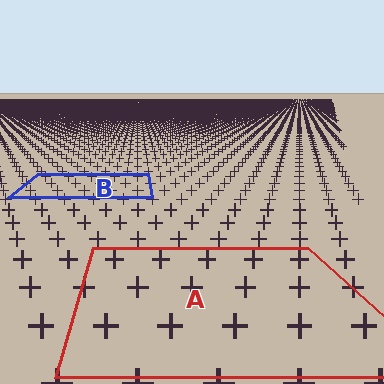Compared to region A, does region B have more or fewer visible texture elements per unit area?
Region B has more texture elements per unit area — they are packed more densely because it is farther away.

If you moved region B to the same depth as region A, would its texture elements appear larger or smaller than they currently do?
They would appear larger. At a closer depth, the same texture elements are projected at a bigger on-screen size.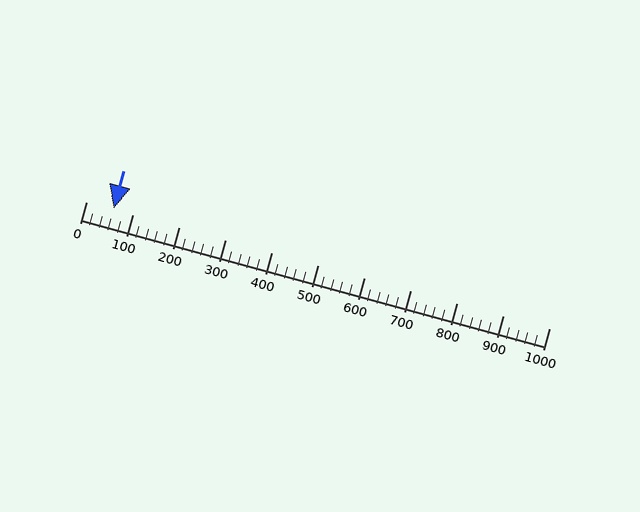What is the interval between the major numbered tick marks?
The major tick marks are spaced 100 units apart.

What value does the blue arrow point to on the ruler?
The blue arrow points to approximately 60.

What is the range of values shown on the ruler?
The ruler shows values from 0 to 1000.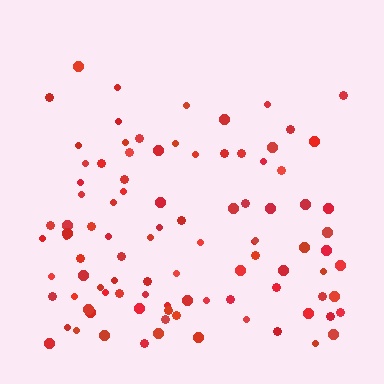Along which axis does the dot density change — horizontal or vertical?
Vertical.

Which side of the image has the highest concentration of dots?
The bottom.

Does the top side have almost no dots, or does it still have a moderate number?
Still a moderate number, just noticeably fewer than the bottom.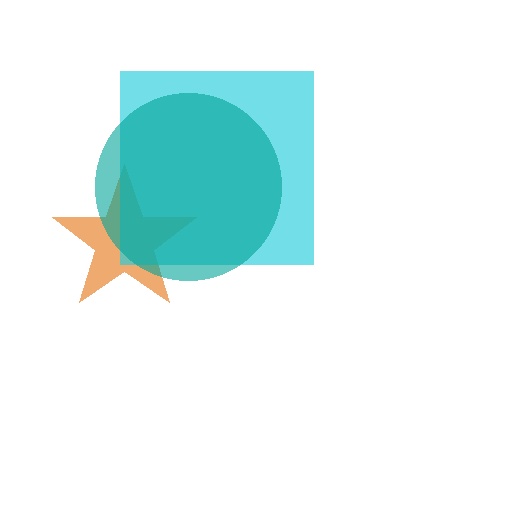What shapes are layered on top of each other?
The layered shapes are: an orange star, a cyan square, a teal circle.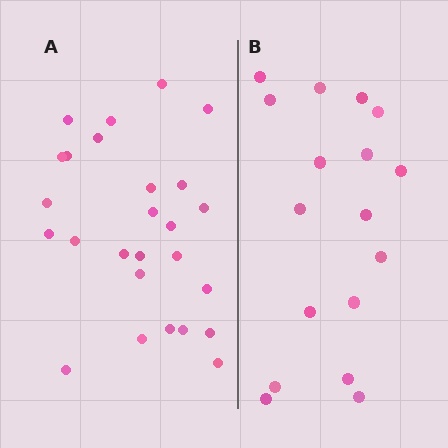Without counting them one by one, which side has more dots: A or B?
Region A (the left region) has more dots.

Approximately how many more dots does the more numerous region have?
Region A has roughly 8 or so more dots than region B.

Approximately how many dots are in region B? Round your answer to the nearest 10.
About 20 dots. (The exact count is 17, which rounds to 20.)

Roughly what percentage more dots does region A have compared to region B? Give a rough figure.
About 55% more.